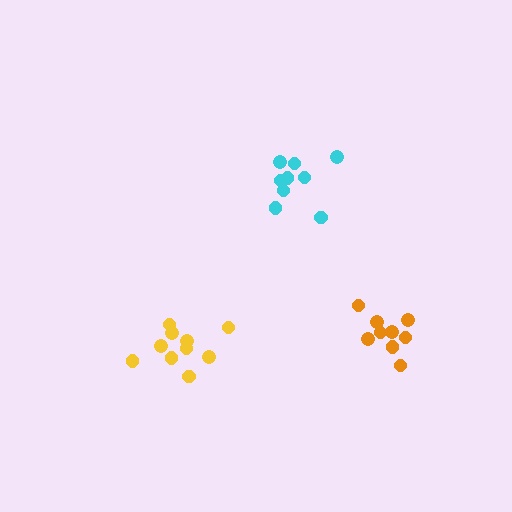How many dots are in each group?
Group 1: 10 dots, Group 2: 9 dots, Group 3: 9 dots (28 total).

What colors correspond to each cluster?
The clusters are colored: yellow, cyan, orange.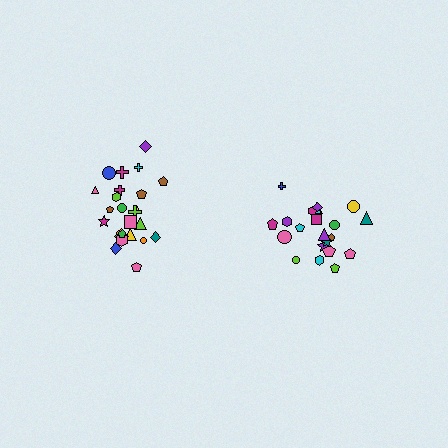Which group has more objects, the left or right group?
The left group.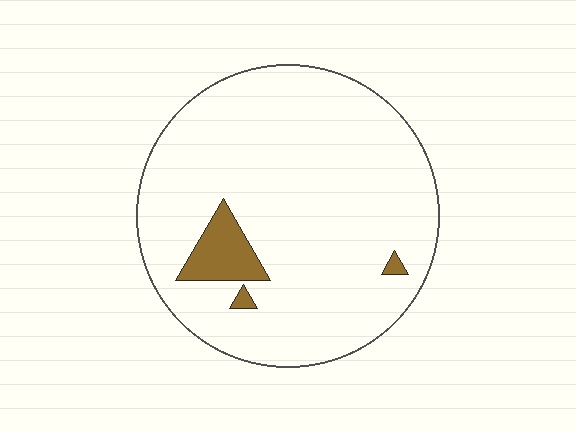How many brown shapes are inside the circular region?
3.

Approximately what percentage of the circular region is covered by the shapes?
Approximately 5%.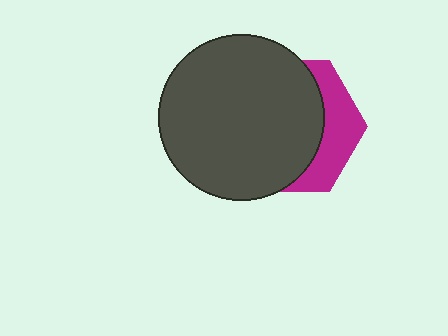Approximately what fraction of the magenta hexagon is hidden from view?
Roughly 70% of the magenta hexagon is hidden behind the dark gray circle.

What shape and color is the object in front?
The object in front is a dark gray circle.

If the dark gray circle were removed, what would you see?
You would see the complete magenta hexagon.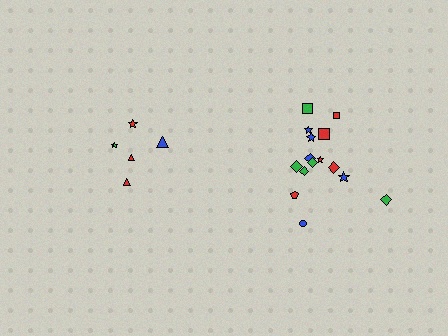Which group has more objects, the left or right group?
The right group.